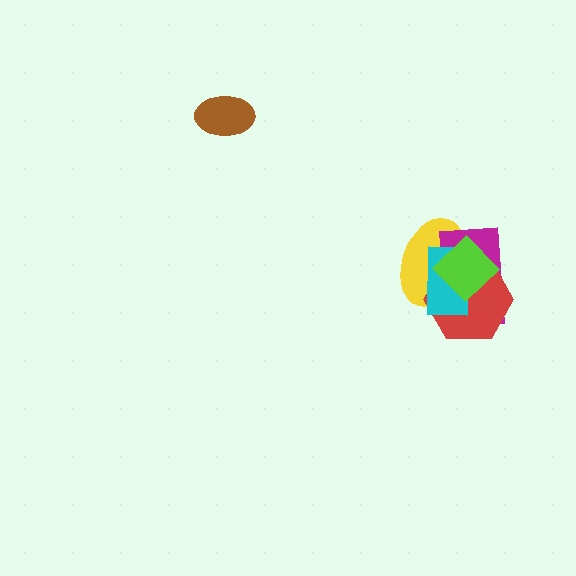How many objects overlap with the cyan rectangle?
4 objects overlap with the cyan rectangle.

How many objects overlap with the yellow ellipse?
4 objects overlap with the yellow ellipse.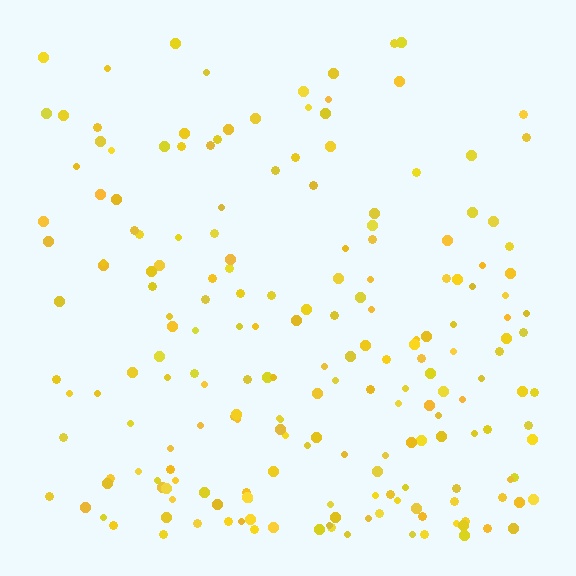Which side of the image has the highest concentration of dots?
The bottom.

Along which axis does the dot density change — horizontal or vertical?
Vertical.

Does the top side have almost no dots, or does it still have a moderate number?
Still a moderate number, just noticeably fewer than the bottom.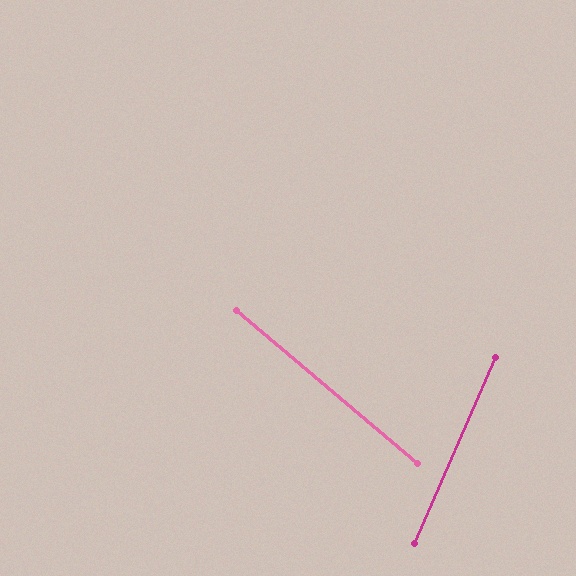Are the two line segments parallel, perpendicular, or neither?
Neither parallel nor perpendicular — they differ by about 73°.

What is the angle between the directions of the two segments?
Approximately 73 degrees.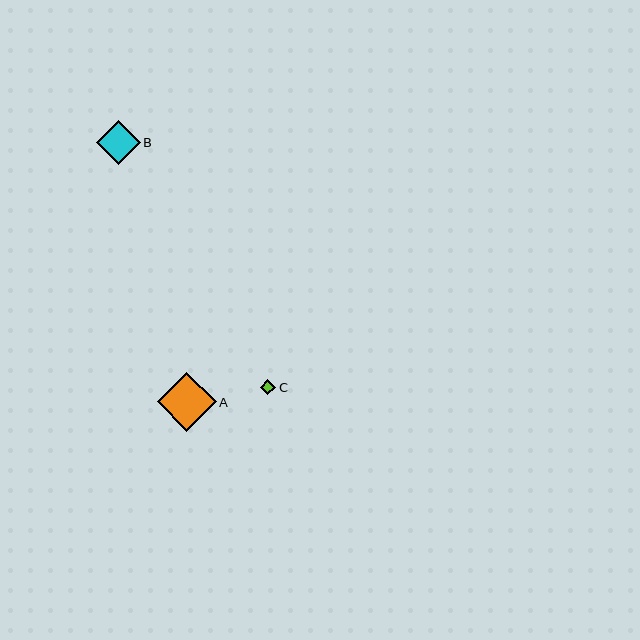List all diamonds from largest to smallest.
From largest to smallest: A, B, C.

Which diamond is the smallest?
Diamond C is the smallest with a size of approximately 16 pixels.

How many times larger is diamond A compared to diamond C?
Diamond A is approximately 3.8 times the size of diamond C.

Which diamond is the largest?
Diamond A is the largest with a size of approximately 59 pixels.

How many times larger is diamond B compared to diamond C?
Diamond B is approximately 2.8 times the size of diamond C.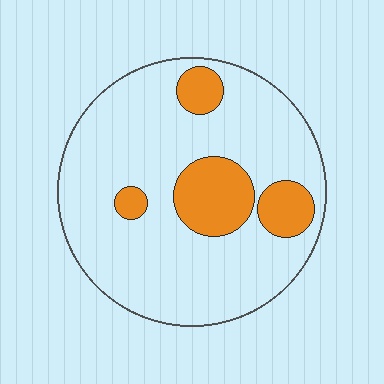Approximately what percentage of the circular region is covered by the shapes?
Approximately 20%.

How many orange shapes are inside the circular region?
4.